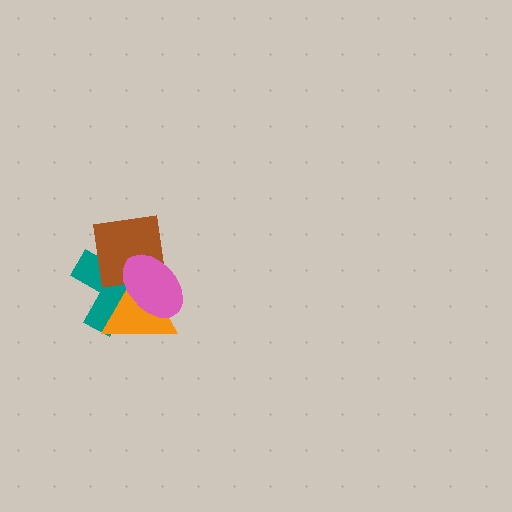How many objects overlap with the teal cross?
3 objects overlap with the teal cross.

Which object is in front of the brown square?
The pink ellipse is in front of the brown square.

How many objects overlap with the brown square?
3 objects overlap with the brown square.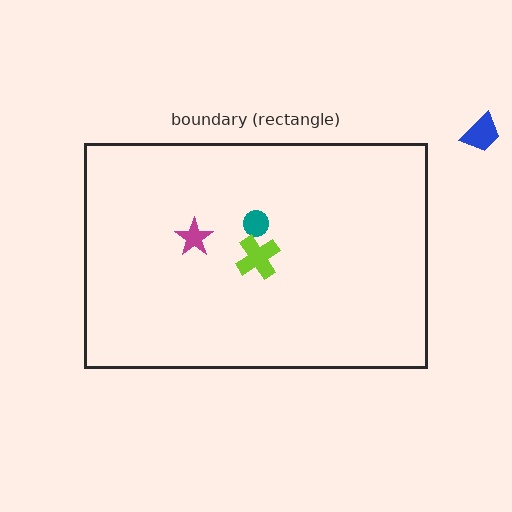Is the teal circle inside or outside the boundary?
Inside.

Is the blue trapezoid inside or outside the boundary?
Outside.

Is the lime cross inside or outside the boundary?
Inside.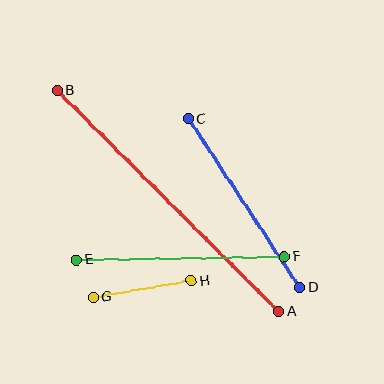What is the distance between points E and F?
The distance is approximately 208 pixels.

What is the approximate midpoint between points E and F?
The midpoint is at approximately (180, 258) pixels.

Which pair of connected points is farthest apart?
Points A and B are farthest apart.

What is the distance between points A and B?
The distance is approximately 313 pixels.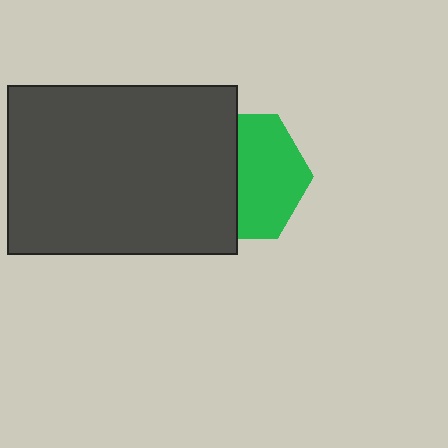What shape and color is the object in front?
The object in front is a dark gray rectangle.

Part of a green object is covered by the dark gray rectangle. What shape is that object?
It is a hexagon.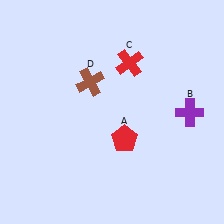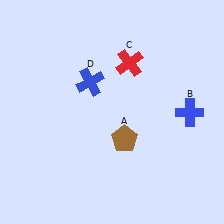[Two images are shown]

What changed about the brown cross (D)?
In Image 1, D is brown. In Image 2, it changed to blue.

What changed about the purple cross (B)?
In Image 1, B is purple. In Image 2, it changed to blue.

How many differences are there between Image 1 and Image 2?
There are 3 differences between the two images.